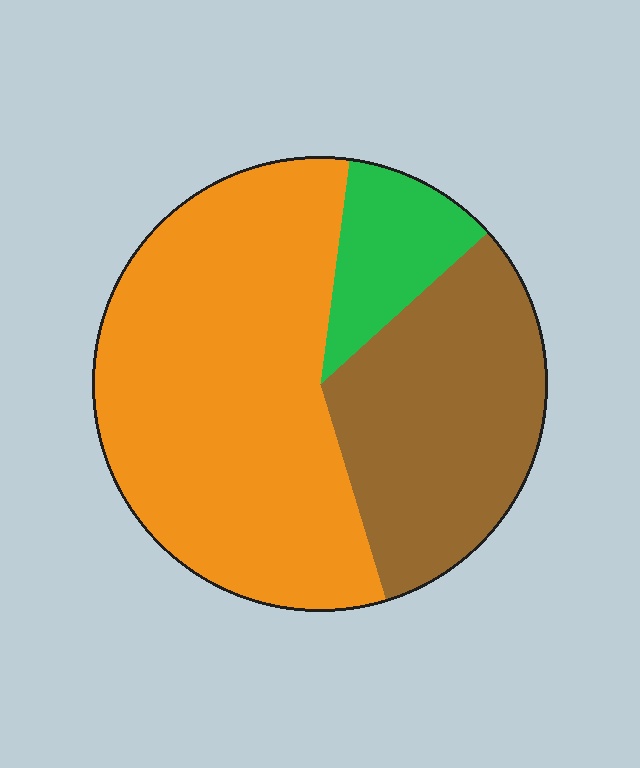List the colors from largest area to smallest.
From largest to smallest: orange, brown, green.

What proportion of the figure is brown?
Brown takes up about one third (1/3) of the figure.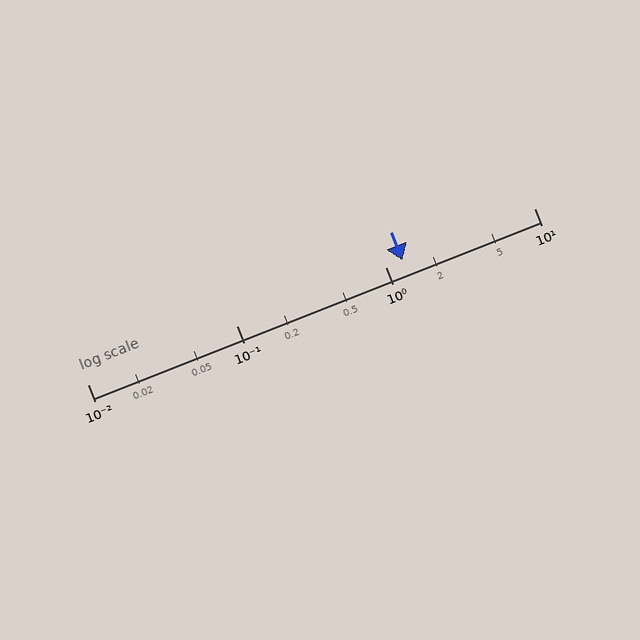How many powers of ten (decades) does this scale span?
The scale spans 3 decades, from 0.01 to 10.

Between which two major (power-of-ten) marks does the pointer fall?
The pointer is between 1 and 10.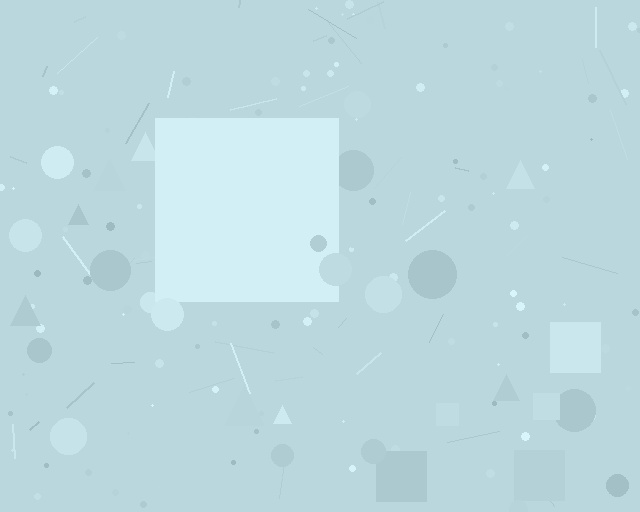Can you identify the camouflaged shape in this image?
The camouflaged shape is a square.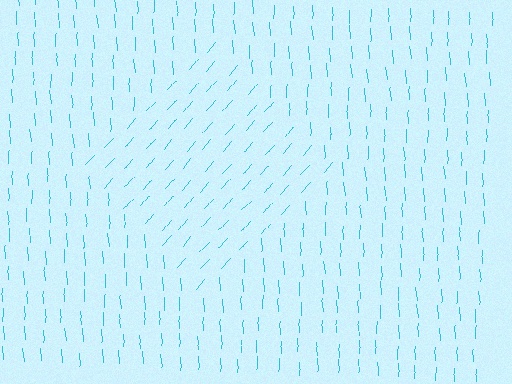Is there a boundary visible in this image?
Yes, there is a texture boundary formed by a change in line orientation.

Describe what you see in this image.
The image is filled with small cyan line segments. A diamond region in the image has lines oriented differently from the surrounding lines, creating a visible texture boundary.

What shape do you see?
I see a diamond.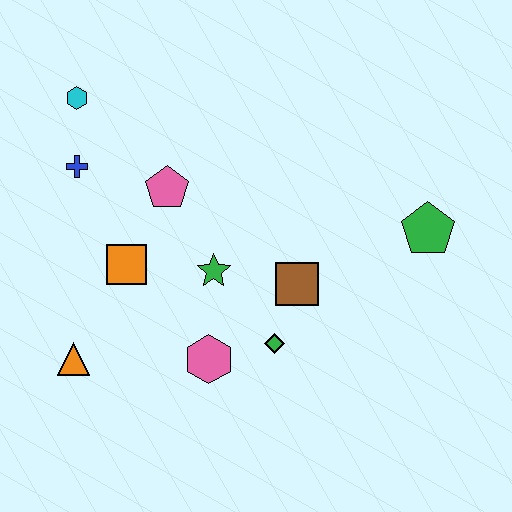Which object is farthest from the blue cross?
The green pentagon is farthest from the blue cross.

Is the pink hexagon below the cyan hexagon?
Yes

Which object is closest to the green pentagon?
The brown square is closest to the green pentagon.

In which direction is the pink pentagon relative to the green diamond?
The pink pentagon is above the green diamond.